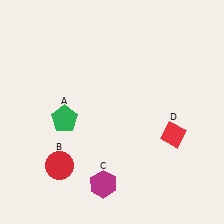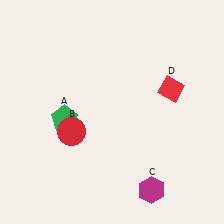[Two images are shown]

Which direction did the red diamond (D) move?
The red diamond (D) moved up.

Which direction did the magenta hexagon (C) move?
The magenta hexagon (C) moved right.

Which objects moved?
The objects that moved are: the red circle (B), the magenta hexagon (C), the red diamond (D).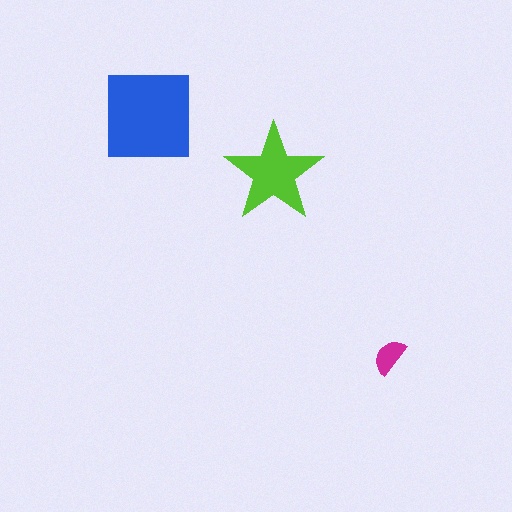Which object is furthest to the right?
The magenta semicircle is rightmost.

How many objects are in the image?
There are 3 objects in the image.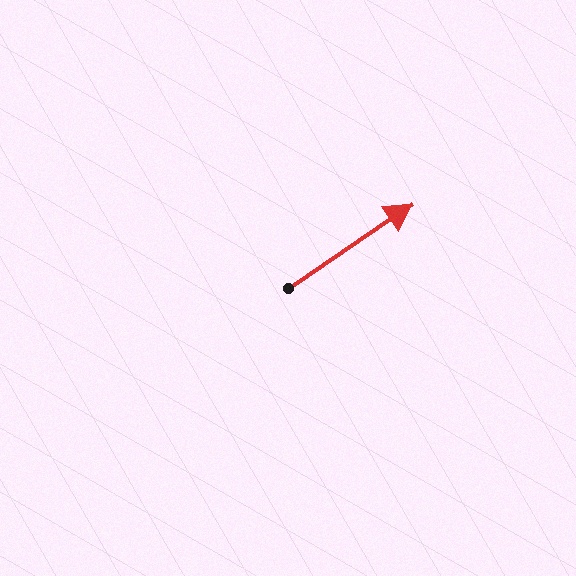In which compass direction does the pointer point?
Northeast.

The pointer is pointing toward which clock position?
Roughly 2 o'clock.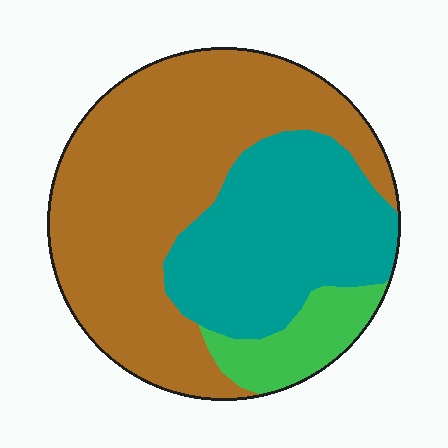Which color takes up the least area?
Green, at roughly 10%.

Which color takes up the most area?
Brown, at roughly 55%.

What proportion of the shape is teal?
Teal covers 33% of the shape.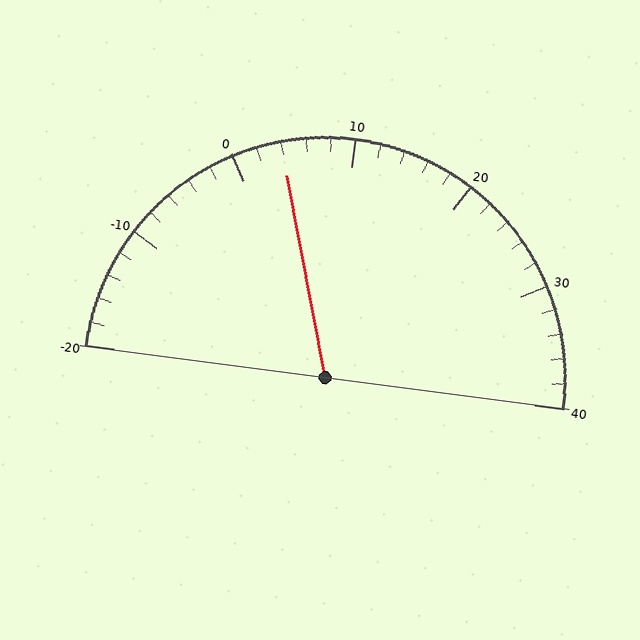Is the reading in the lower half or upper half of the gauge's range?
The reading is in the lower half of the range (-20 to 40).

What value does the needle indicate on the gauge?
The needle indicates approximately 4.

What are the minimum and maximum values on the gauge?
The gauge ranges from -20 to 40.